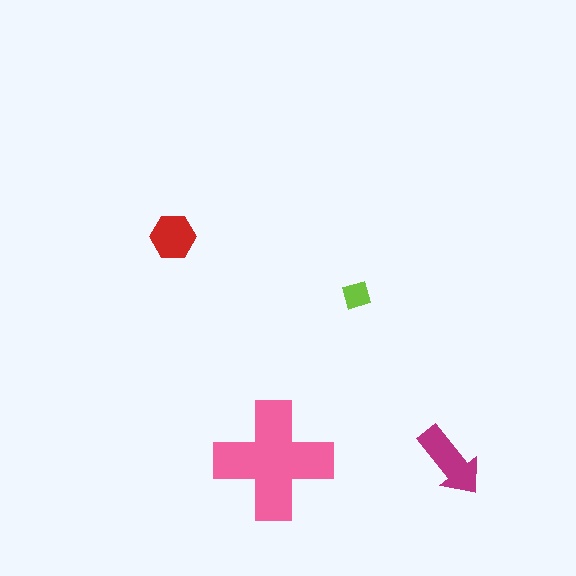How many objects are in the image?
There are 4 objects in the image.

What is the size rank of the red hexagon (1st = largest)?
3rd.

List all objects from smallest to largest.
The lime diamond, the red hexagon, the magenta arrow, the pink cross.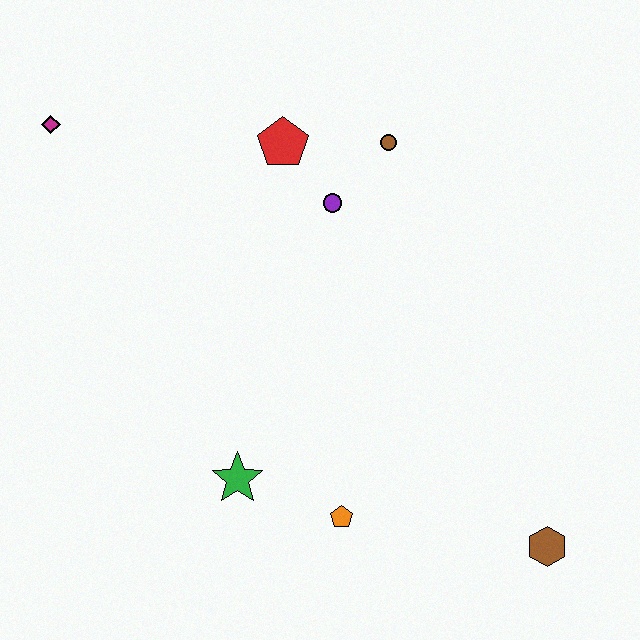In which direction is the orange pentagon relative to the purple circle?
The orange pentagon is below the purple circle.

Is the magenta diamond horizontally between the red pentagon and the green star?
No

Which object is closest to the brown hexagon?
The orange pentagon is closest to the brown hexagon.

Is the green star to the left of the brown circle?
Yes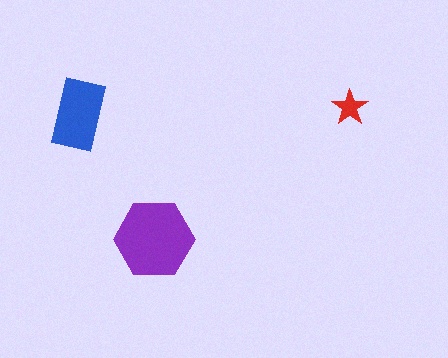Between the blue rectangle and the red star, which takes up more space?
The blue rectangle.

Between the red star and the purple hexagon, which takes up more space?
The purple hexagon.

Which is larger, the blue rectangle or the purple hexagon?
The purple hexagon.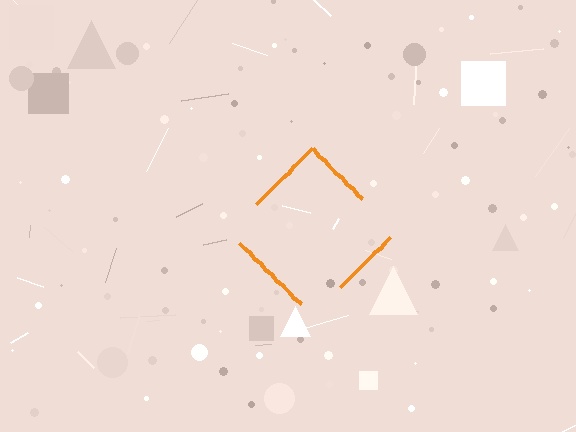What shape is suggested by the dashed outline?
The dashed outline suggests a diamond.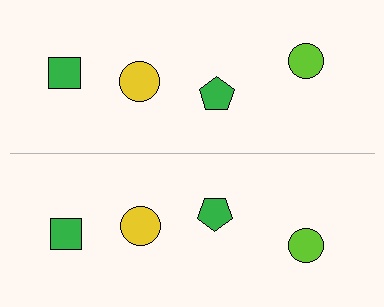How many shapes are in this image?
There are 8 shapes in this image.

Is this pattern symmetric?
Yes, this pattern has bilateral (reflection) symmetry.